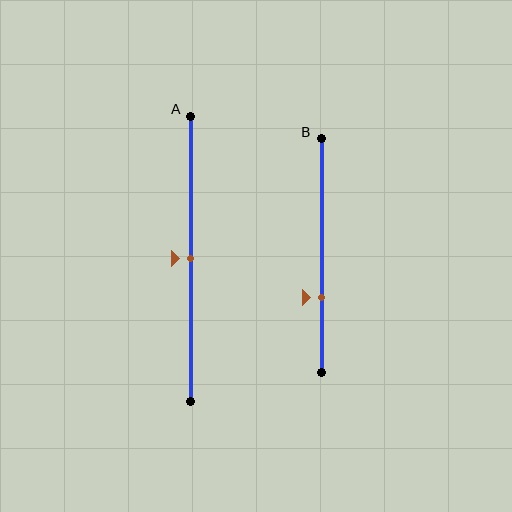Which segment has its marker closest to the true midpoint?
Segment A has its marker closest to the true midpoint.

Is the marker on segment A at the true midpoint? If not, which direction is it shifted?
Yes, the marker on segment A is at the true midpoint.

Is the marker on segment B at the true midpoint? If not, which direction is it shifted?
No, the marker on segment B is shifted downward by about 18% of the segment length.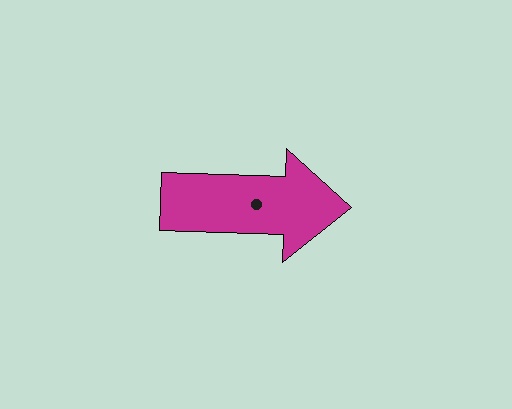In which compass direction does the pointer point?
East.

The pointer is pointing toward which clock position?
Roughly 3 o'clock.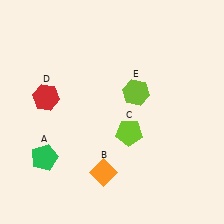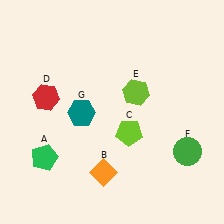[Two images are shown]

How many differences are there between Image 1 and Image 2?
There are 2 differences between the two images.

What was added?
A green circle (F), a teal hexagon (G) were added in Image 2.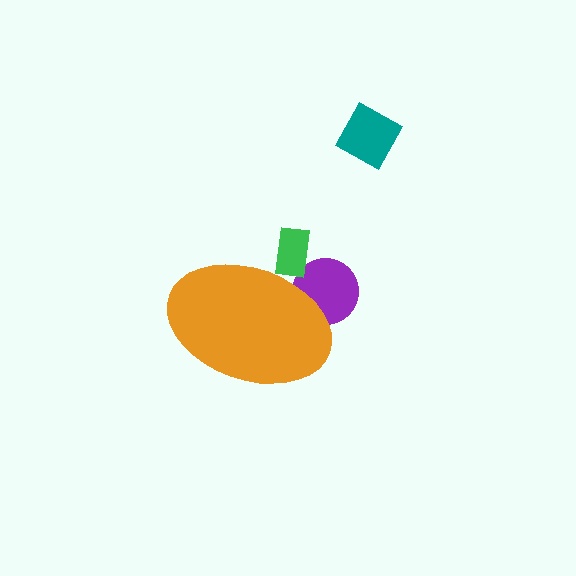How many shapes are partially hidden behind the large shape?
2 shapes are partially hidden.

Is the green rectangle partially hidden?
Yes, the green rectangle is partially hidden behind the orange ellipse.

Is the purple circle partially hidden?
Yes, the purple circle is partially hidden behind the orange ellipse.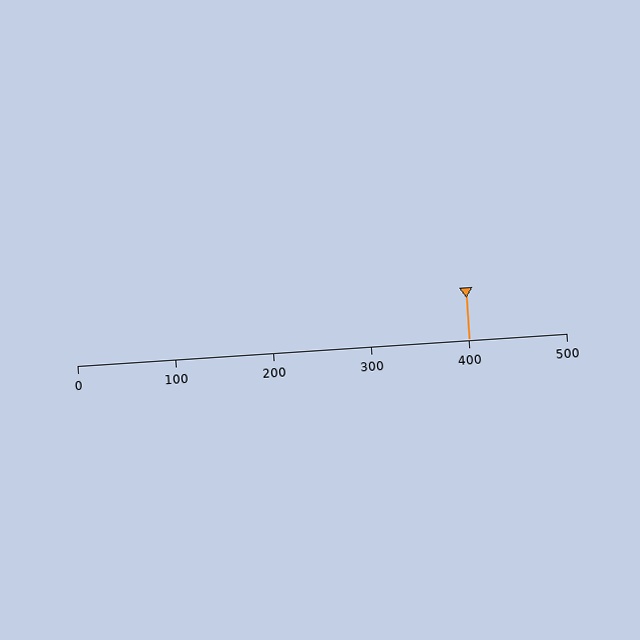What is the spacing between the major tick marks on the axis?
The major ticks are spaced 100 apart.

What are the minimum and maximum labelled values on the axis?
The axis runs from 0 to 500.